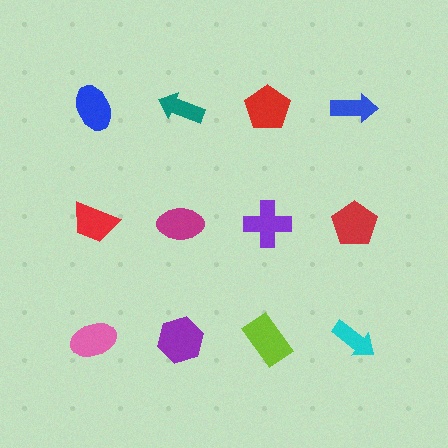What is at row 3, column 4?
A cyan arrow.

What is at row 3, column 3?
A lime rectangle.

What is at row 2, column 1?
A red trapezoid.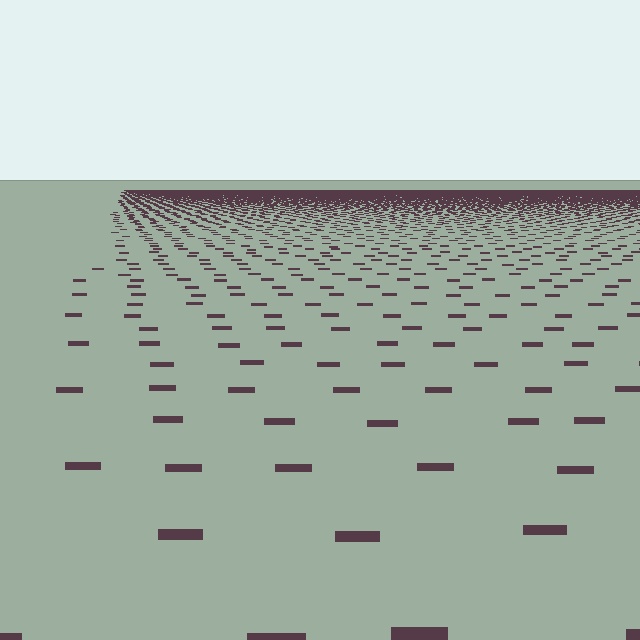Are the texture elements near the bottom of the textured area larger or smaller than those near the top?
Larger. Near the bottom, elements are closer to the viewer and appear at a bigger on-screen size.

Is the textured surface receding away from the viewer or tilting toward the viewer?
The surface is receding away from the viewer. Texture elements get smaller and denser toward the top.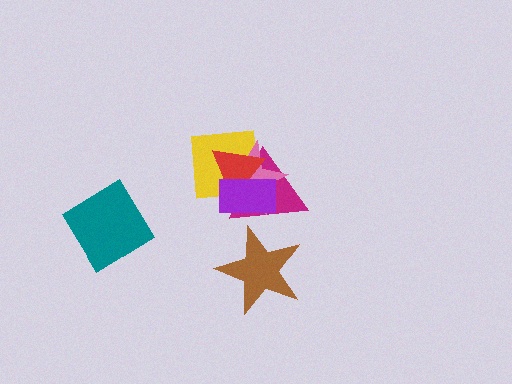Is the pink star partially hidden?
Yes, it is partially covered by another shape.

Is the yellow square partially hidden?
Yes, it is partially covered by another shape.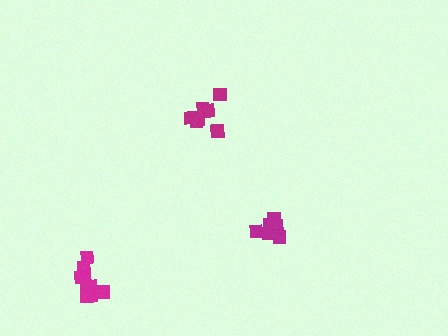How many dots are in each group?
Group 1: 8 dots, Group 2: 7 dots, Group 3: 11 dots (26 total).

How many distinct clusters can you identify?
There are 3 distinct clusters.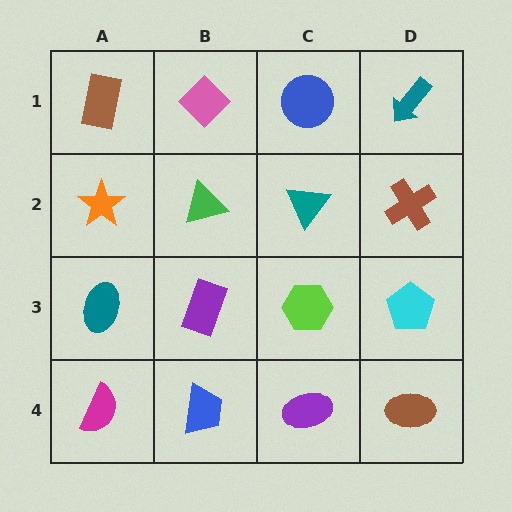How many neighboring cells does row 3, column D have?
3.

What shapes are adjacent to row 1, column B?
A green triangle (row 2, column B), a brown rectangle (row 1, column A), a blue circle (row 1, column C).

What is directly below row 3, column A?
A magenta semicircle.